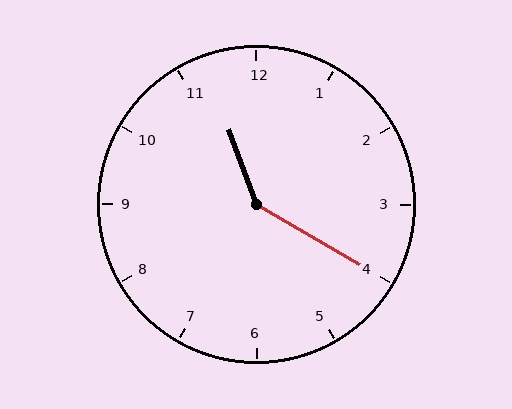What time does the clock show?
11:20.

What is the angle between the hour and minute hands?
Approximately 140 degrees.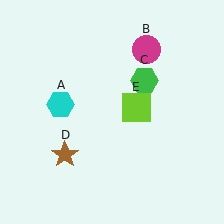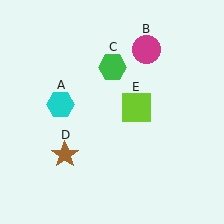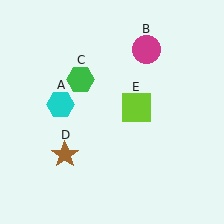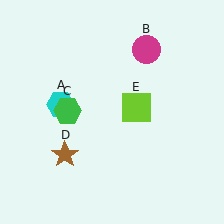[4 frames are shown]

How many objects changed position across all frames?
1 object changed position: green hexagon (object C).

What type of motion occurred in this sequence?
The green hexagon (object C) rotated counterclockwise around the center of the scene.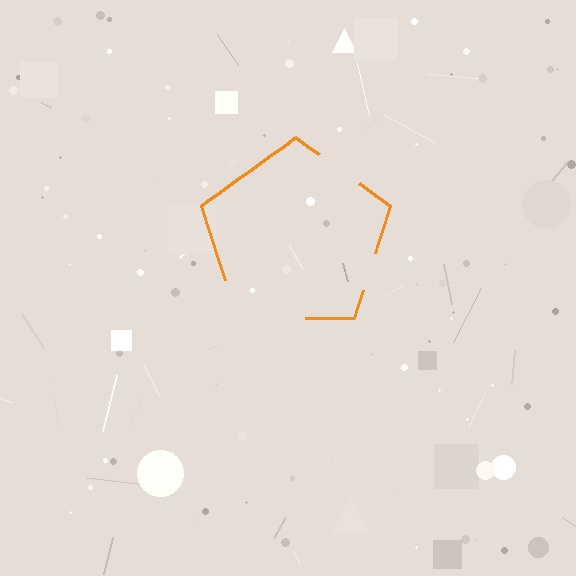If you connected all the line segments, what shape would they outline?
They would outline a pentagon.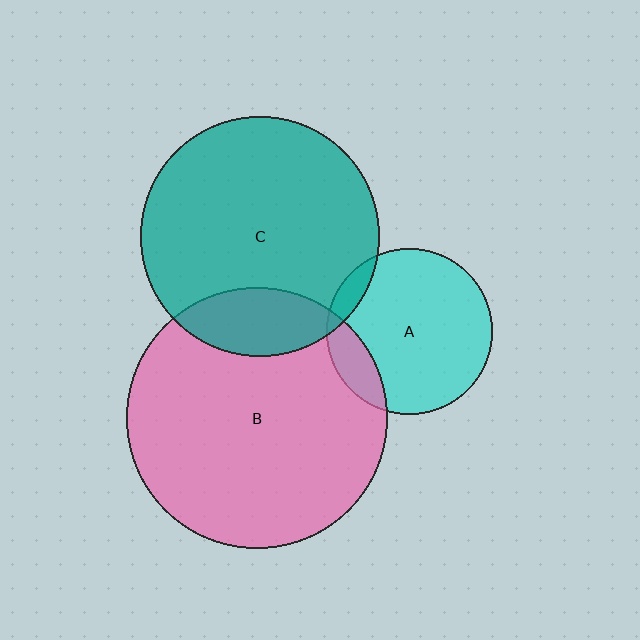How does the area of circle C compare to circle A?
Approximately 2.1 times.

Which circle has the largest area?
Circle B (pink).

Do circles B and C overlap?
Yes.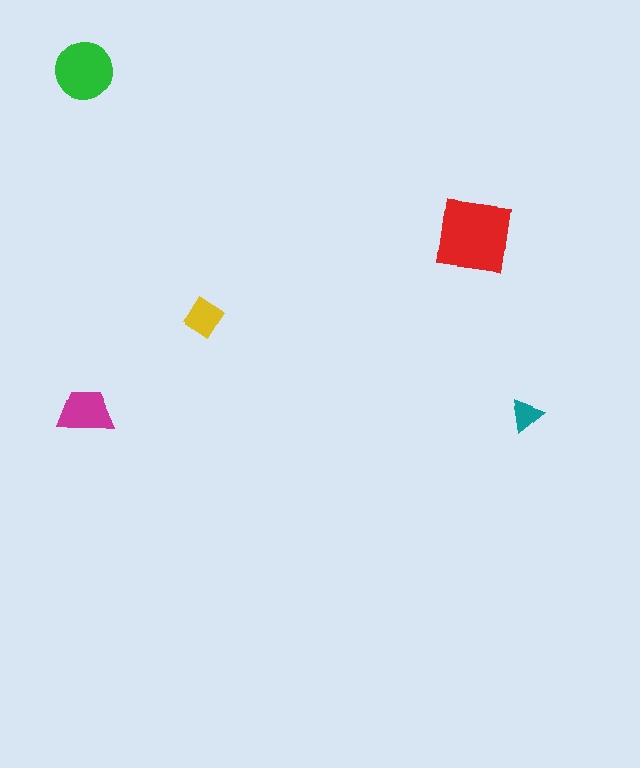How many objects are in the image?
There are 5 objects in the image.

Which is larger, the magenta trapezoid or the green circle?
The green circle.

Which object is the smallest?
The teal triangle.